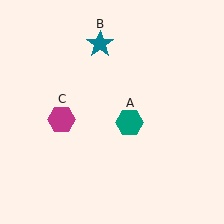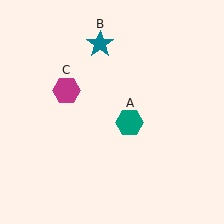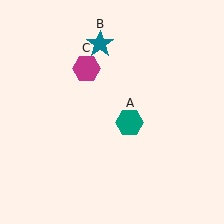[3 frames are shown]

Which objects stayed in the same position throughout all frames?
Teal hexagon (object A) and teal star (object B) remained stationary.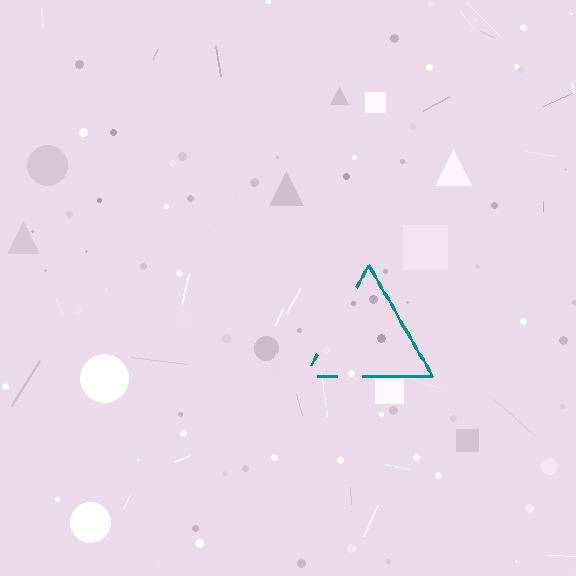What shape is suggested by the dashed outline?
The dashed outline suggests a triangle.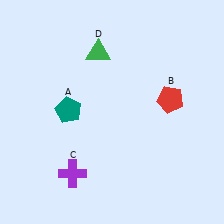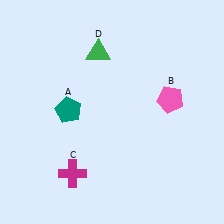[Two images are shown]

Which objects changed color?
B changed from red to pink. C changed from purple to magenta.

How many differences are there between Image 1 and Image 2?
There are 2 differences between the two images.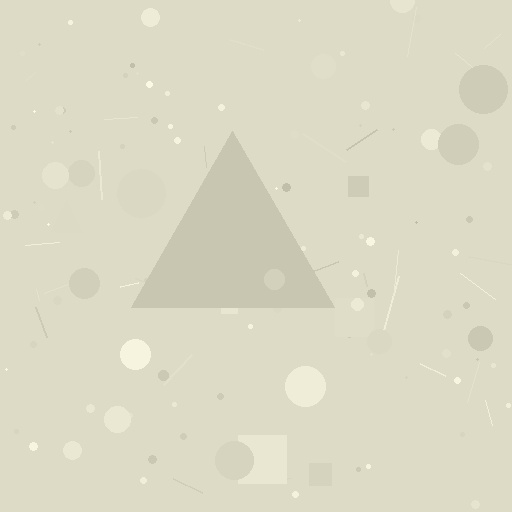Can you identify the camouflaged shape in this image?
The camouflaged shape is a triangle.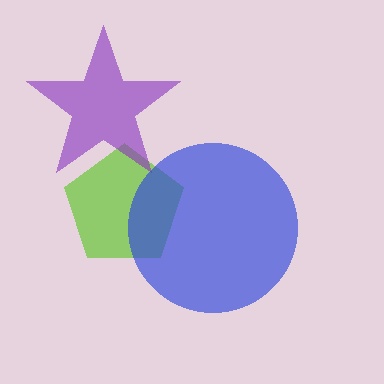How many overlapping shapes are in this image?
There are 3 overlapping shapes in the image.